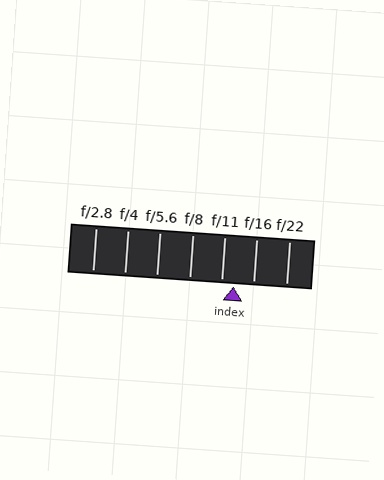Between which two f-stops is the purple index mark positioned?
The index mark is between f/11 and f/16.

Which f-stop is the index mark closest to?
The index mark is closest to f/11.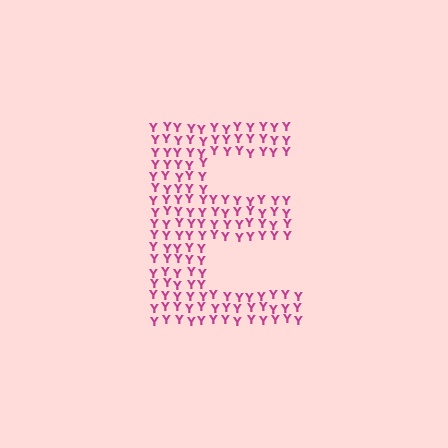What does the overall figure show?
The overall figure shows the letter E.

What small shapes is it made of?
It is made of small letter Y's.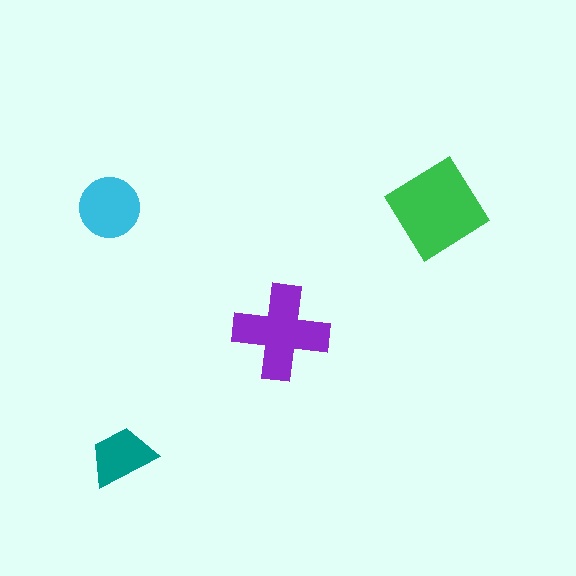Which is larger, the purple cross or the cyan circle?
The purple cross.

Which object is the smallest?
The teal trapezoid.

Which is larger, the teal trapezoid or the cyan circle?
The cyan circle.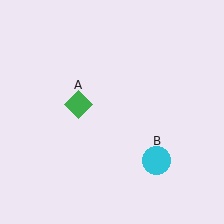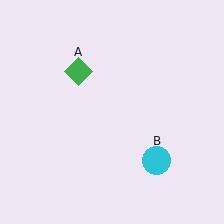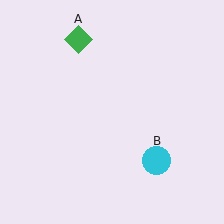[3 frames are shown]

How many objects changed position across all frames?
1 object changed position: green diamond (object A).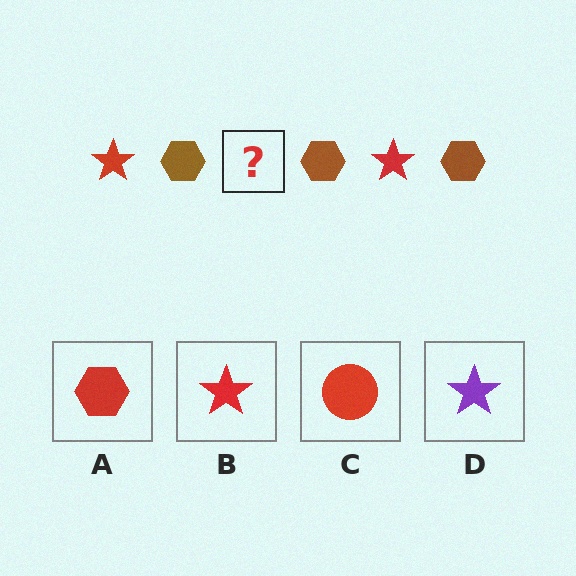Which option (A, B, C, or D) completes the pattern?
B.